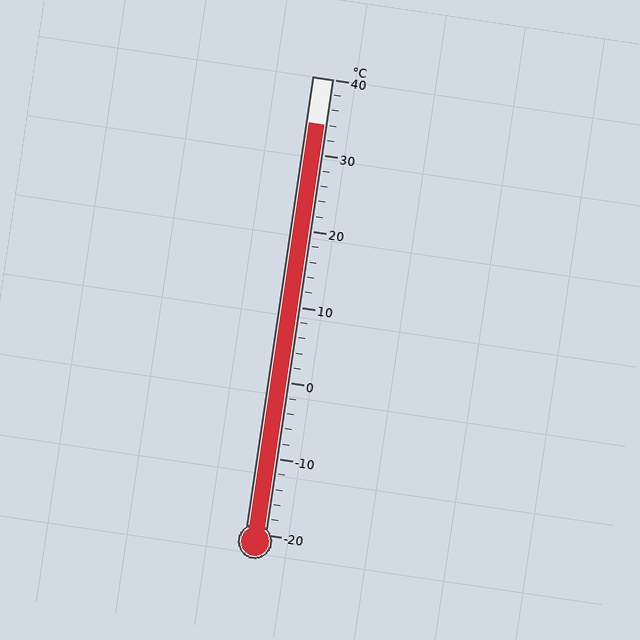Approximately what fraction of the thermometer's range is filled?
The thermometer is filled to approximately 90% of its range.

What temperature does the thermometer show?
The thermometer shows approximately 34°C.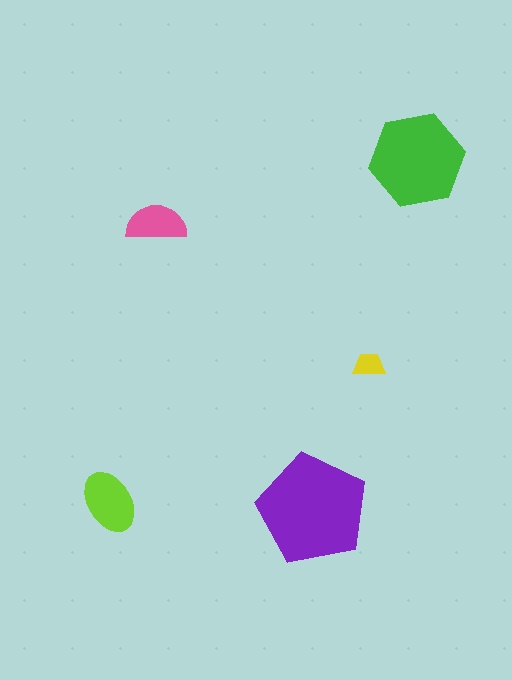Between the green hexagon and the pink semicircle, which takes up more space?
The green hexagon.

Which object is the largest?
The purple pentagon.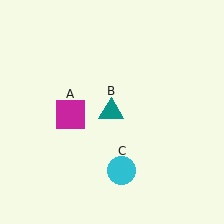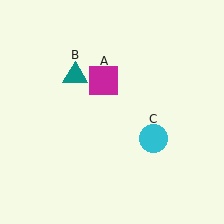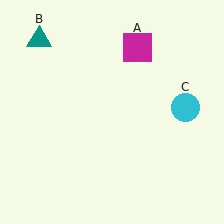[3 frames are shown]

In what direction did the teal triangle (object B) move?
The teal triangle (object B) moved up and to the left.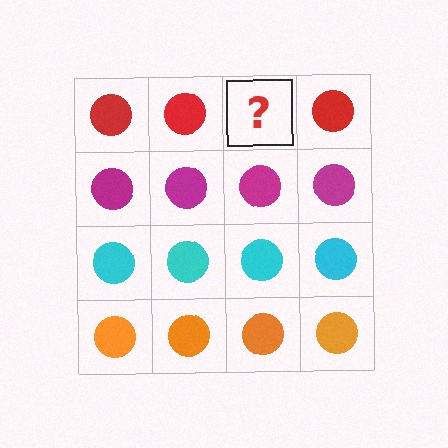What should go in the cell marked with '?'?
The missing cell should contain a red circle.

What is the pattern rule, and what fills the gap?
The rule is that each row has a consistent color. The gap should be filled with a red circle.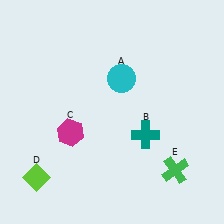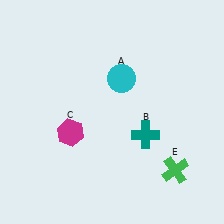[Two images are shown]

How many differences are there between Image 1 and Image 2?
There is 1 difference between the two images.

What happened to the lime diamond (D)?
The lime diamond (D) was removed in Image 2. It was in the bottom-left area of Image 1.